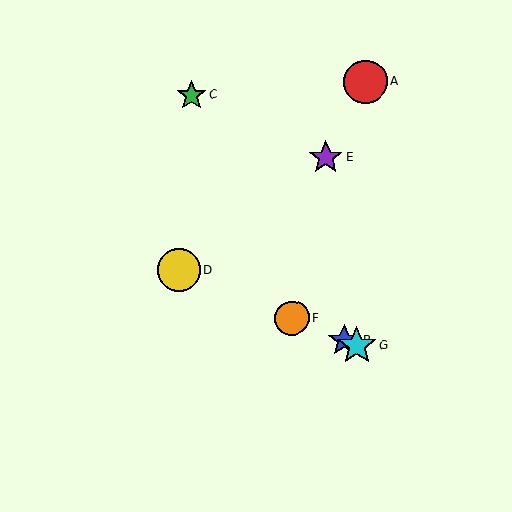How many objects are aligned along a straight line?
4 objects (B, D, F, G) are aligned along a straight line.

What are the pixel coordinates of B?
Object B is at (344, 340).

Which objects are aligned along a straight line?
Objects B, D, F, G are aligned along a straight line.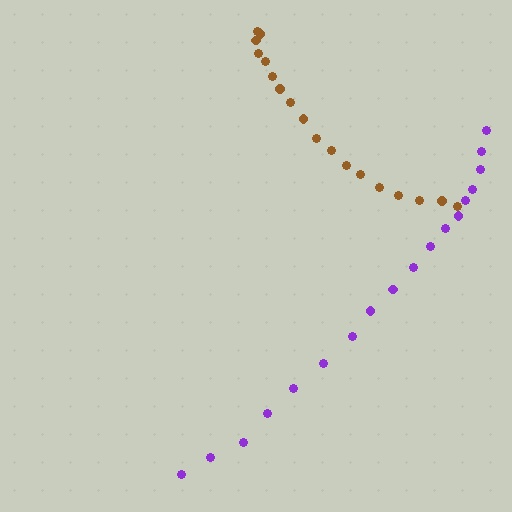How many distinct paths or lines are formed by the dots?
There are 2 distinct paths.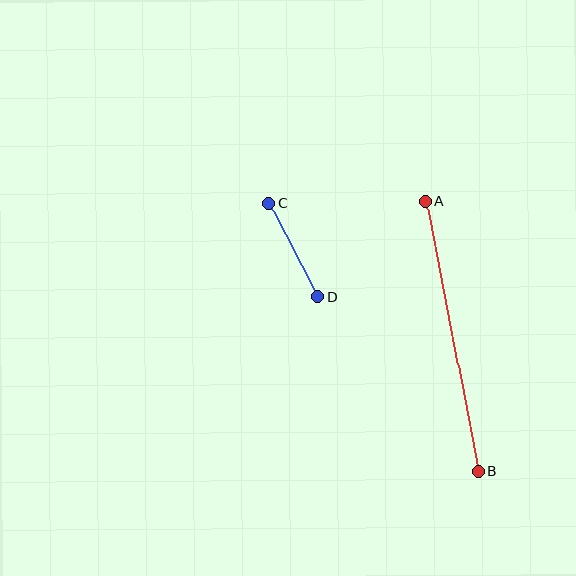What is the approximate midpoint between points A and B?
The midpoint is at approximately (452, 336) pixels.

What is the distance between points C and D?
The distance is approximately 105 pixels.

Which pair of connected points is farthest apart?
Points A and B are farthest apart.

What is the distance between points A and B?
The distance is approximately 275 pixels.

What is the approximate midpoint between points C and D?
The midpoint is at approximately (293, 250) pixels.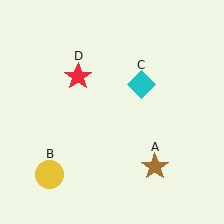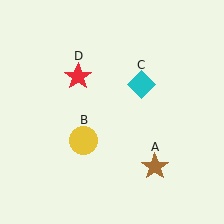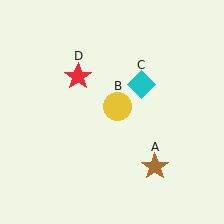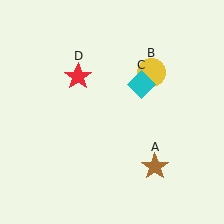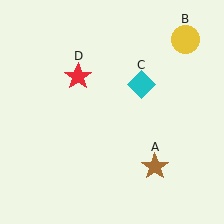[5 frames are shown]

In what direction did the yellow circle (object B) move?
The yellow circle (object B) moved up and to the right.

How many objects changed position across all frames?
1 object changed position: yellow circle (object B).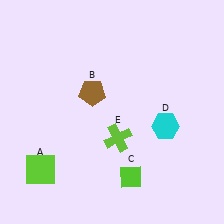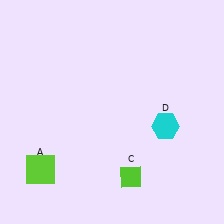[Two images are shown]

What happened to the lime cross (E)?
The lime cross (E) was removed in Image 2. It was in the bottom-right area of Image 1.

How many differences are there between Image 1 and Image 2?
There are 2 differences between the two images.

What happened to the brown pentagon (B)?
The brown pentagon (B) was removed in Image 2. It was in the top-left area of Image 1.